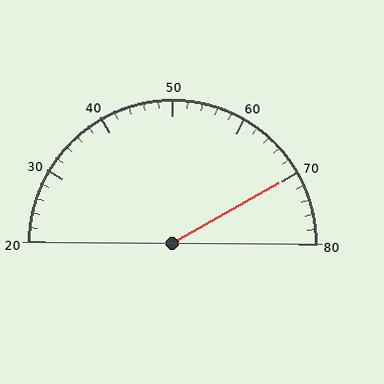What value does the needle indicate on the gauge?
The needle indicates approximately 70.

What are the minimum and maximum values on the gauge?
The gauge ranges from 20 to 80.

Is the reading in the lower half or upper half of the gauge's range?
The reading is in the upper half of the range (20 to 80).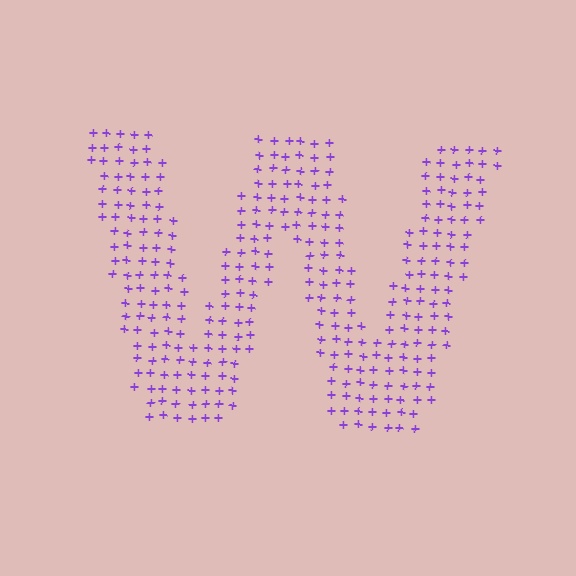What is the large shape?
The large shape is the letter W.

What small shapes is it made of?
It is made of small plus signs.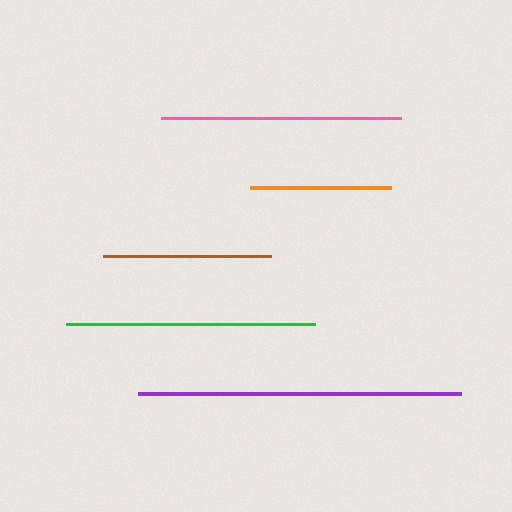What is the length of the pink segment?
The pink segment is approximately 240 pixels long.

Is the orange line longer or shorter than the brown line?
The brown line is longer than the orange line.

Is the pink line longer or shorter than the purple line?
The purple line is longer than the pink line.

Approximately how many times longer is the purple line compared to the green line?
The purple line is approximately 1.3 times the length of the green line.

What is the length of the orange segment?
The orange segment is approximately 141 pixels long.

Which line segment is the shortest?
The orange line is the shortest at approximately 141 pixels.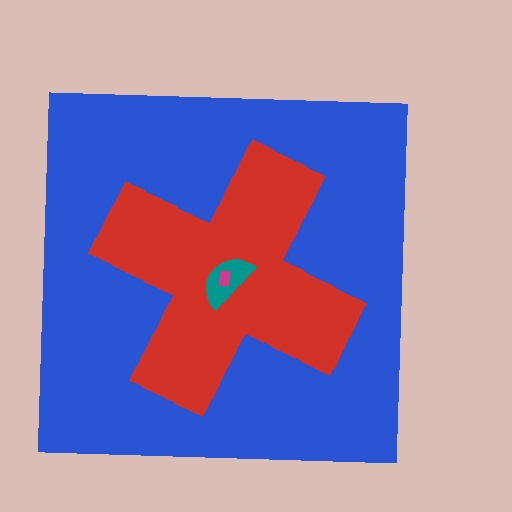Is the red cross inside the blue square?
Yes.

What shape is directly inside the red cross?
The teal semicircle.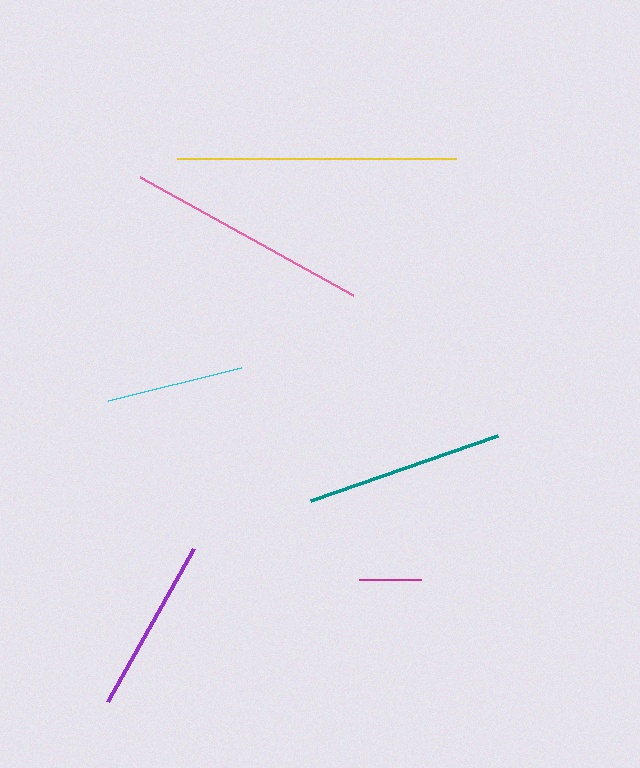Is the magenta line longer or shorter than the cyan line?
The cyan line is longer than the magenta line.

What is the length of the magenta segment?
The magenta segment is approximately 62 pixels long.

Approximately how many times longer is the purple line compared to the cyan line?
The purple line is approximately 1.3 times the length of the cyan line.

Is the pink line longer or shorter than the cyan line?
The pink line is longer than the cyan line.